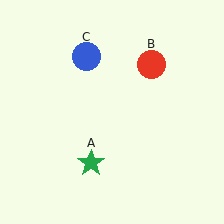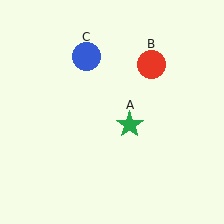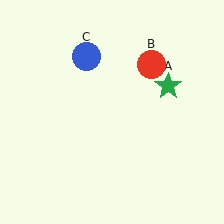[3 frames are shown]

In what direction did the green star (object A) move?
The green star (object A) moved up and to the right.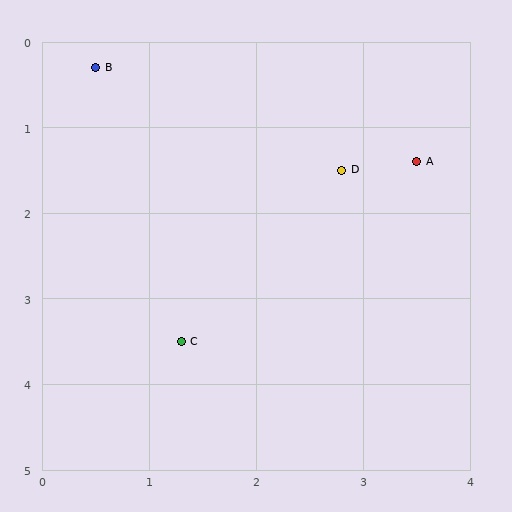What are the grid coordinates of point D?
Point D is at approximately (2.8, 1.5).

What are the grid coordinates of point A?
Point A is at approximately (3.5, 1.4).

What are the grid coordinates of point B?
Point B is at approximately (0.5, 0.3).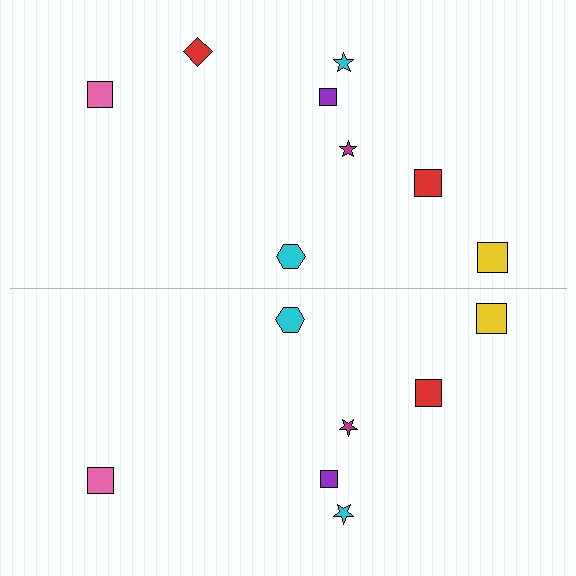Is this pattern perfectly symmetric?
No, the pattern is not perfectly symmetric. A red diamond is missing from the bottom side.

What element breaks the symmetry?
A red diamond is missing from the bottom side.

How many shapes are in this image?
There are 15 shapes in this image.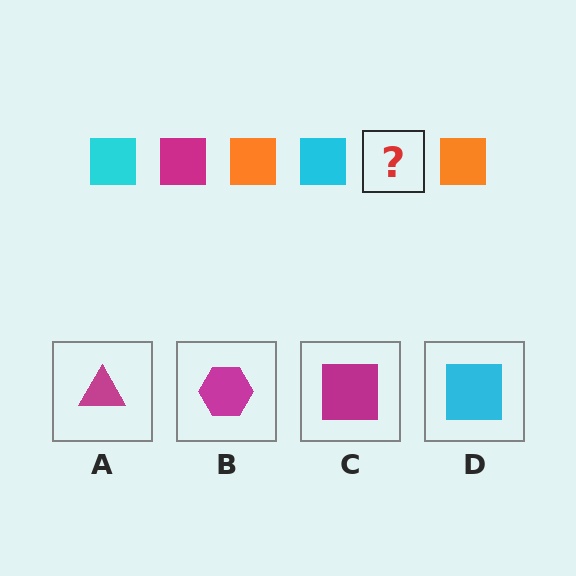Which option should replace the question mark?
Option C.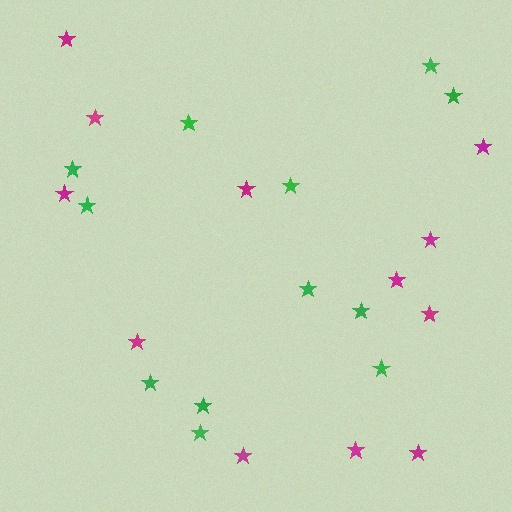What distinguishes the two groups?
There are 2 groups: one group of green stars (12) and one group of magenta stars (12).